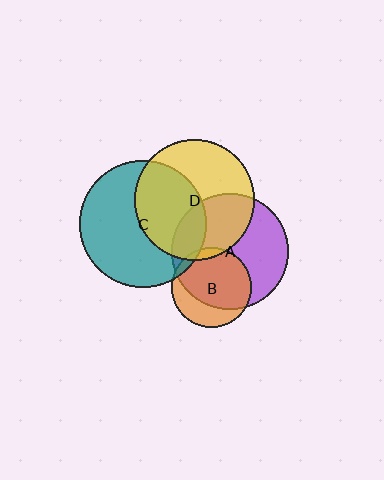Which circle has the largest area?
Circle C (teal).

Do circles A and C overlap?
Yes.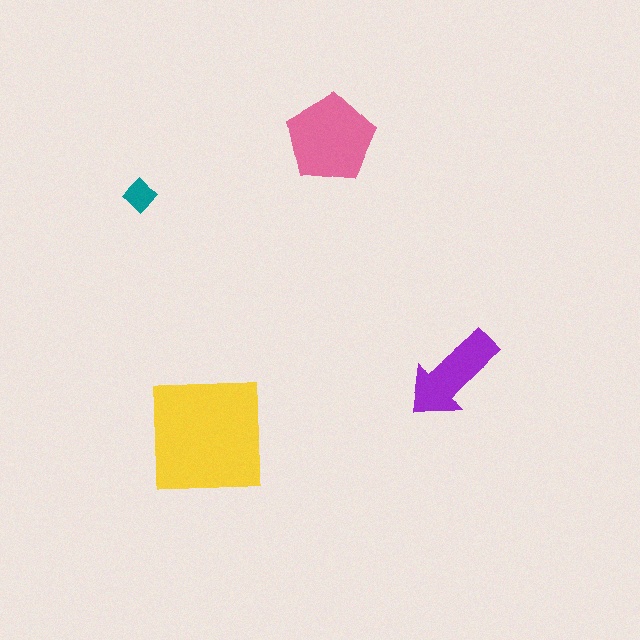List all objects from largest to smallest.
The yellow square, the pink pentagon, the purple arrow, the teal diamond.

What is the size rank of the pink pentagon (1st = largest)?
2nd.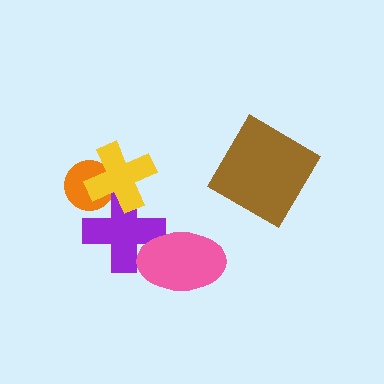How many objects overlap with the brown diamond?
0 objects overlap with the brown diamond.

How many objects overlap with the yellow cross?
2 objects overlap with the yellow cross.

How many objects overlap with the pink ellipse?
1 object overlaps with the pink ellipse.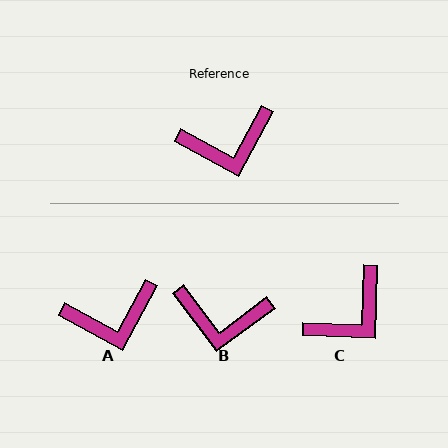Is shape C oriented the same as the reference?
No, it is off by about 27 degrees.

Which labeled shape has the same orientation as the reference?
A.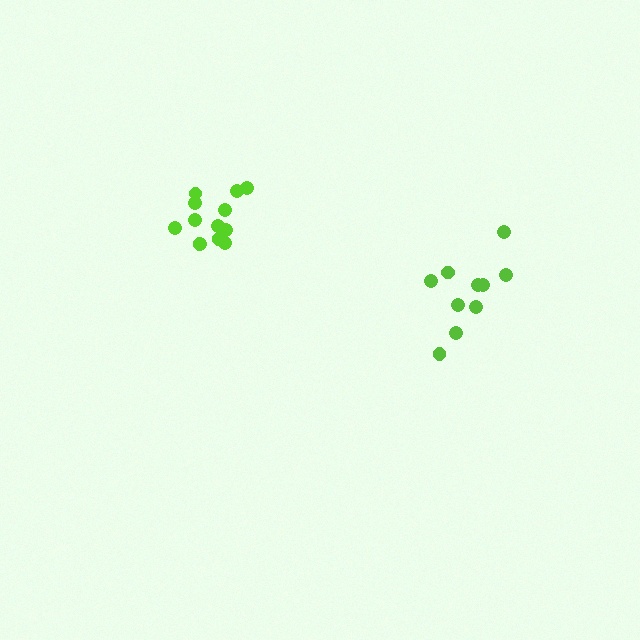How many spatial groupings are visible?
There are 2 spatial groupings.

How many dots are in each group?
Group 1: 10 dots, Group 2: 13 dots (23 total).